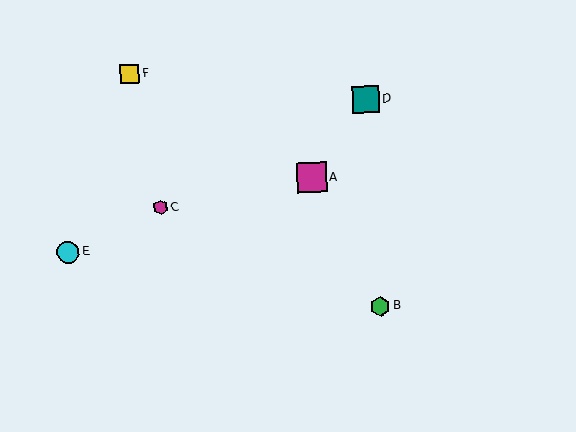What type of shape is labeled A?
Shape A is a magenta square.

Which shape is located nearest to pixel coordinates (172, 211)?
The magenta hexagon (labeled C) at (161, 207) is nearest to that location.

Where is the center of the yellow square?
The center of the yellow square is at (130, 74).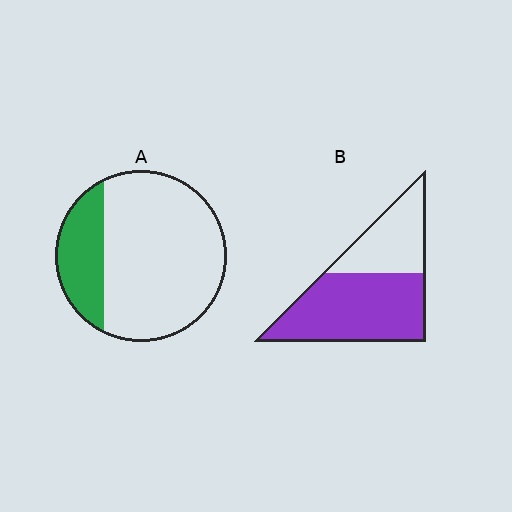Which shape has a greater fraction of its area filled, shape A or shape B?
Shape B.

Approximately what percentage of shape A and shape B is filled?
A is approximately 25% and B is approximately 65%.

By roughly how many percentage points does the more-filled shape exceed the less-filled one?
By roughly 40 percentage points (B over A).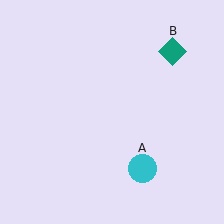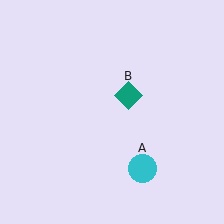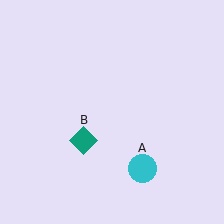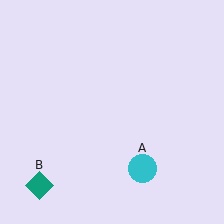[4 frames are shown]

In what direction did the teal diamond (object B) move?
The teal diamond (object B) moved down and to the left.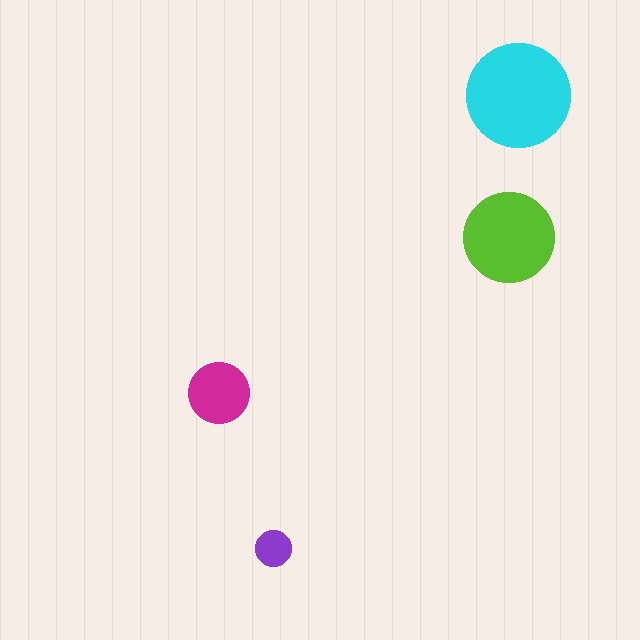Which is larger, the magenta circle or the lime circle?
The lime one.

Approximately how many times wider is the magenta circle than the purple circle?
About 1.5 times wider.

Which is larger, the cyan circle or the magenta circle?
The cyan one.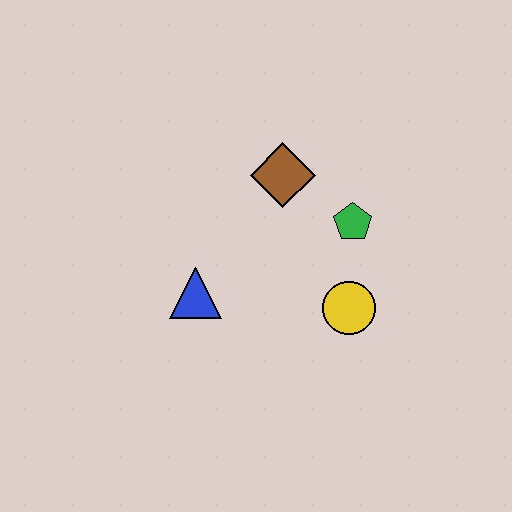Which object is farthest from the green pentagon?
The blue triangle is farthest from the green pentagon.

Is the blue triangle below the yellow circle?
No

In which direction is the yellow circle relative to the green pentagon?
The yellow circle is below the green pentagon.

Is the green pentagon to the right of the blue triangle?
Yes